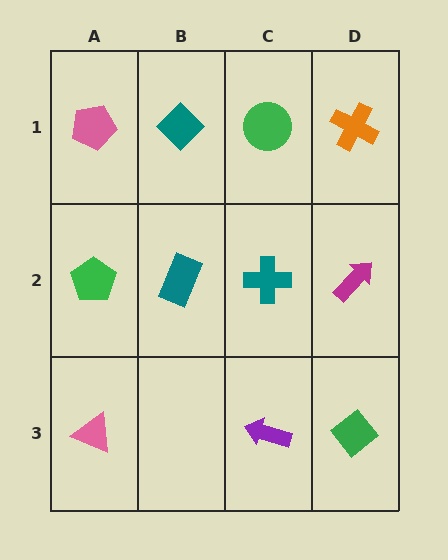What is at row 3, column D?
A green diamond.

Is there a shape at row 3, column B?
No, that cell is empty.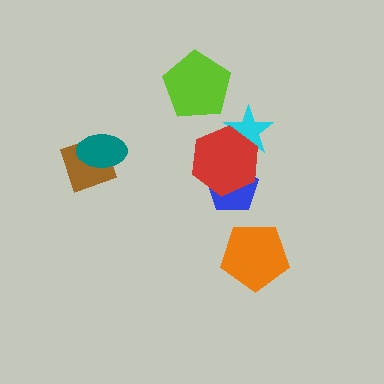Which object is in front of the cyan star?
The red hexagon is in front of the cyan star.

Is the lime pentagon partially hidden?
No, no other shape covers it.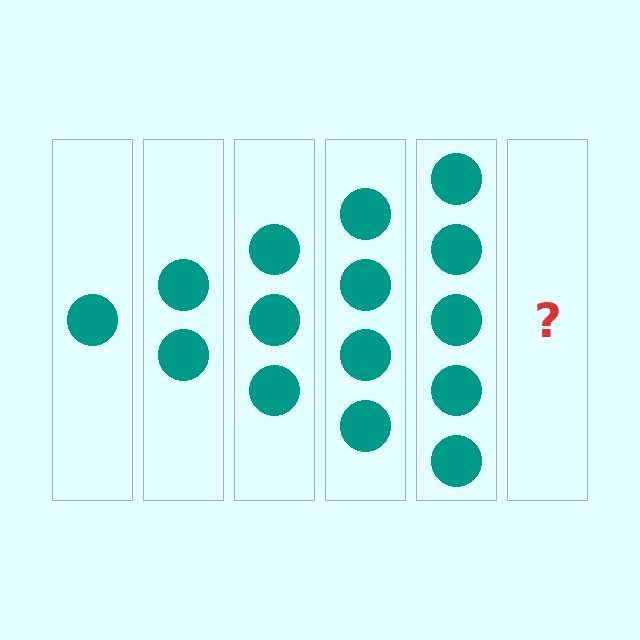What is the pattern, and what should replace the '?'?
The pattern is that each step adds one more circle. The '?' should be 6 circles.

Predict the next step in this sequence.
The next step is 6 circles.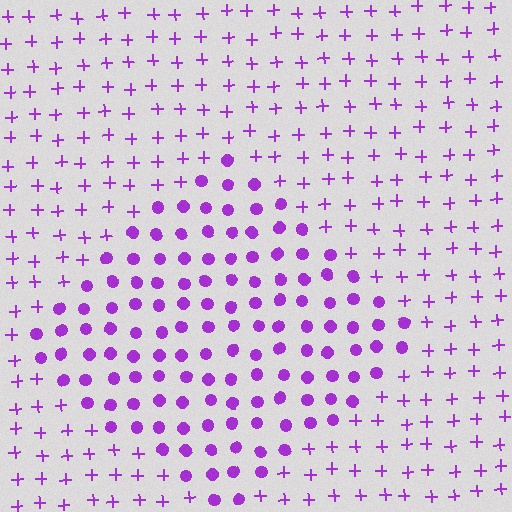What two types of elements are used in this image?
The image uses circles inside the diamond region and plus signs outside it.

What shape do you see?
I see a diamond.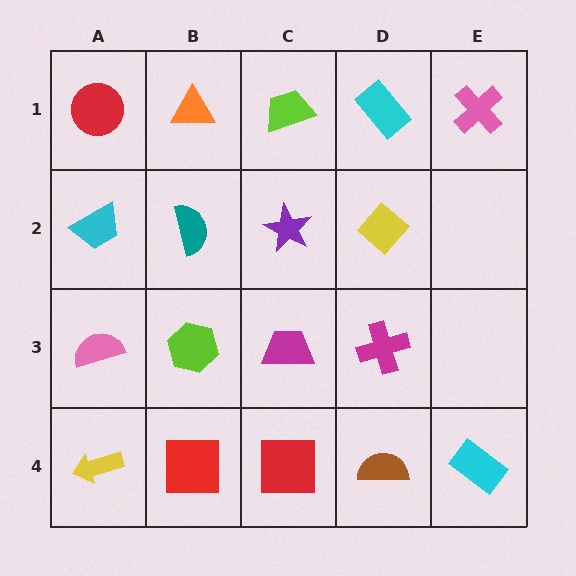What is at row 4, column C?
A red square.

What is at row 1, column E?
A pink cross.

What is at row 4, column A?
A yellow arrow.